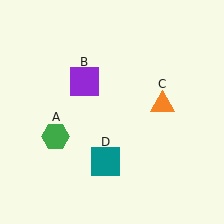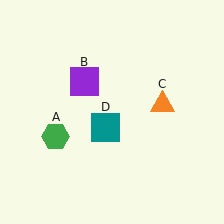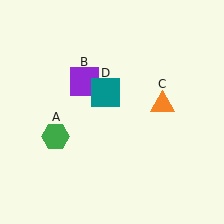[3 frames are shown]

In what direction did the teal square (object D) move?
The teal square (object D) moved up.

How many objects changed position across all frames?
1 object changed position: teal square (object D).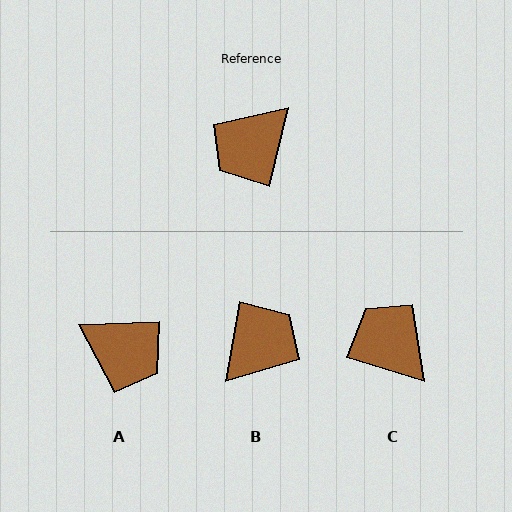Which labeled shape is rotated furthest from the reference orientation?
B, about 176 degrees away.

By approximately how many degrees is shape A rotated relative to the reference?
Approximately 106 degrees counter-clockwise.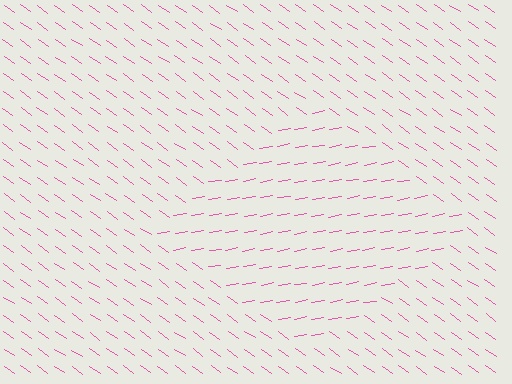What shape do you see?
I see a diamond.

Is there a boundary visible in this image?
Yes, there is a texture boundary formed by a change in line orientation.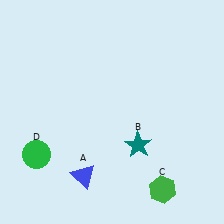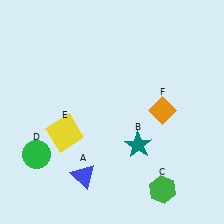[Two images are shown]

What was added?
A yellow square (E), an orange diamond (F) were added in Image 2.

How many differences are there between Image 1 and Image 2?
There are 2 differences between the two images.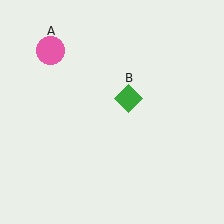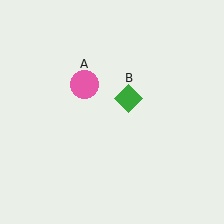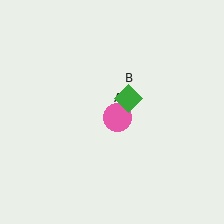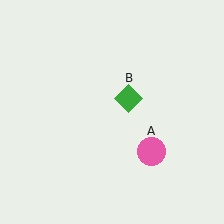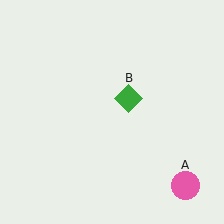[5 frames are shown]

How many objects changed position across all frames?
1 object changed position: pink circle (object A).